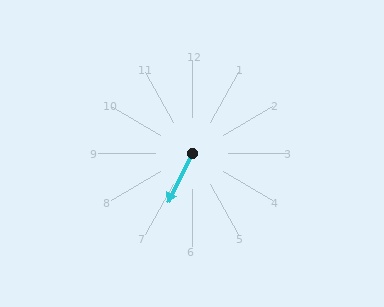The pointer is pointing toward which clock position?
Roughly 7 o'clock.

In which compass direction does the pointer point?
Southwest.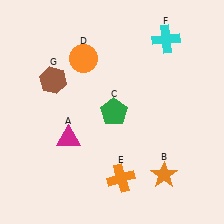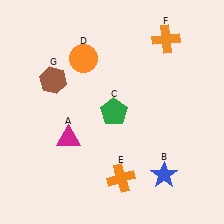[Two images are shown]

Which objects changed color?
B changed from orange to blue. F changed from cyan to orange.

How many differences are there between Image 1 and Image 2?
There are 2 differences between the two images.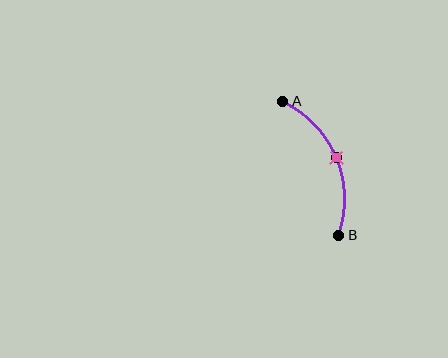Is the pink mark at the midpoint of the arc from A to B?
Yes. The pink mark lies on the arc at equal arc-length from both A and B — it is the arc midpoint.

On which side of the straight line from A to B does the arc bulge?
The arc bulges to the right of the straight line connecting A and B.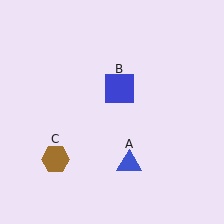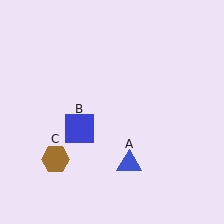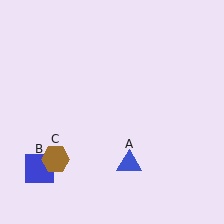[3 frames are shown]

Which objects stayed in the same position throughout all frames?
Blue triangle (object A) and brown hexagon (object C) remained stationary.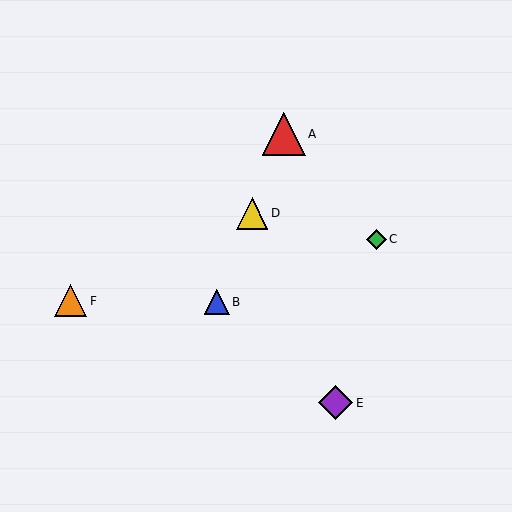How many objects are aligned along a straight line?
3 objects (A, B, D) are aligned along a straight line.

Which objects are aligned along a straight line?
Objects A, B, D are aligned along a straight line.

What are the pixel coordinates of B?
Object B is at (217, 302).